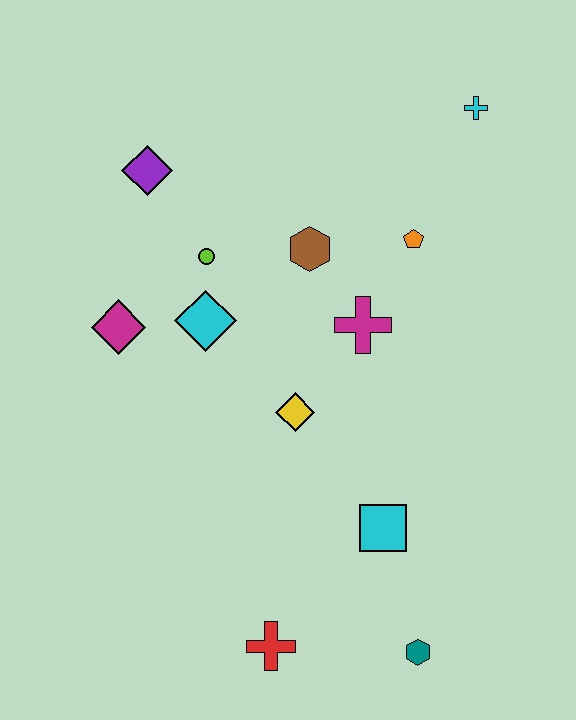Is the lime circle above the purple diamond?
No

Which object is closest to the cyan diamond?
The lime circle is closest to the cyan diamond.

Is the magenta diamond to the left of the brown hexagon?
Yes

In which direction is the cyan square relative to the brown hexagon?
The cyan square is below the brown hexagon.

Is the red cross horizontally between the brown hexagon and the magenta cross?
No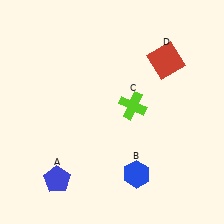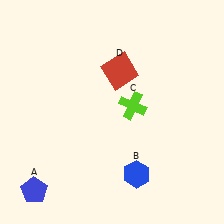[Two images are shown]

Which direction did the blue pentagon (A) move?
The blue pentagon (A) moved left.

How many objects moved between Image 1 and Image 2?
2 objects moved between the two images.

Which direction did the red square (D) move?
The red square (D) moved left.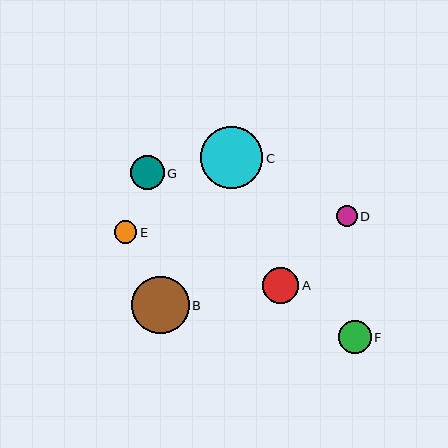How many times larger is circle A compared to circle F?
Circle A is approximately 1.1 times the size of circle F.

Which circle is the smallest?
Circle D is the smallest with a size of approximately 21 pixels.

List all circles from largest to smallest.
From largest to smallest: C, B, A, G, F, E, D.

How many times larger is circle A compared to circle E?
Circle A is approximately 1.6 times the size of circle E.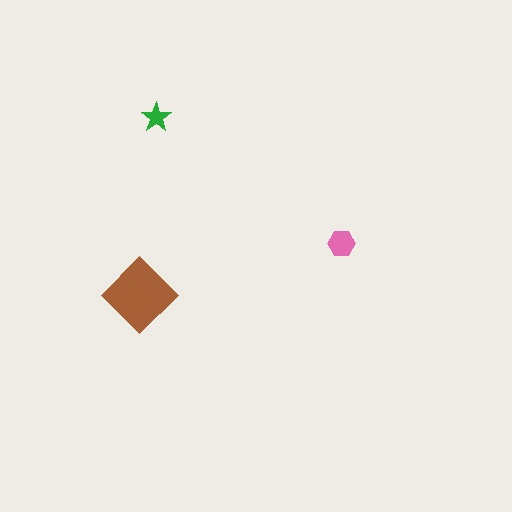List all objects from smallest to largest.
The green star, the pink hexagon, the brown diamond.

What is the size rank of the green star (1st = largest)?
3rd.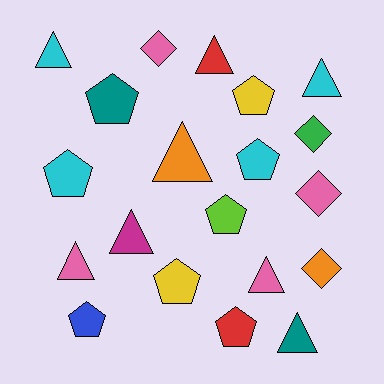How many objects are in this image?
There are 20 objects.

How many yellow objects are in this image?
There are 2 yellow objects.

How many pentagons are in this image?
There are 8 pentagons.